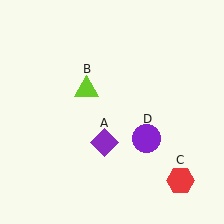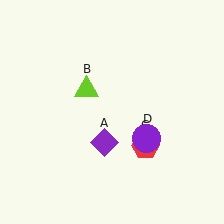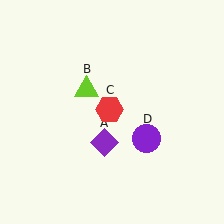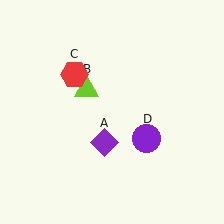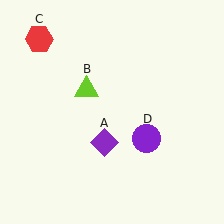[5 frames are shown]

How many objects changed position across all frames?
1 object changed position: red hexagon (object C).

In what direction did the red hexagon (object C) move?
The red hexagon (object C) moved up and to the left.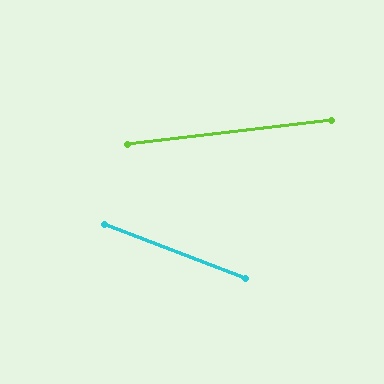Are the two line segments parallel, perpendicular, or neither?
Neither parallel nor perpendicular — they differ by about 28°.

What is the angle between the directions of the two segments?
Approximately 28 degrees.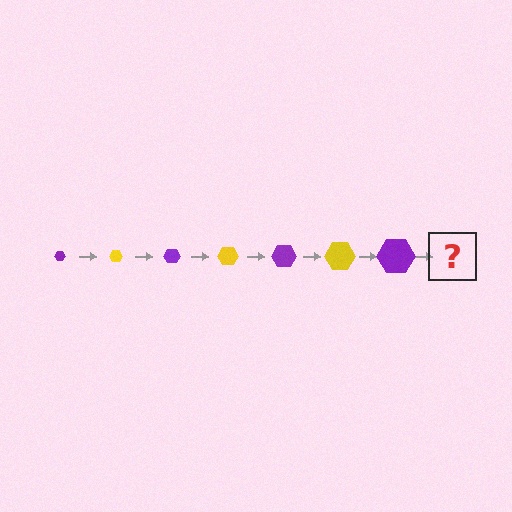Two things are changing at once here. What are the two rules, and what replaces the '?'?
The two rules are that the hexagon grows larger each step and the color cycles through purple and yellow. The '?' should be a yellow hexagon, larger than the previous one.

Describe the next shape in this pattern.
It should be a yellow hexagon, larger than the previous one.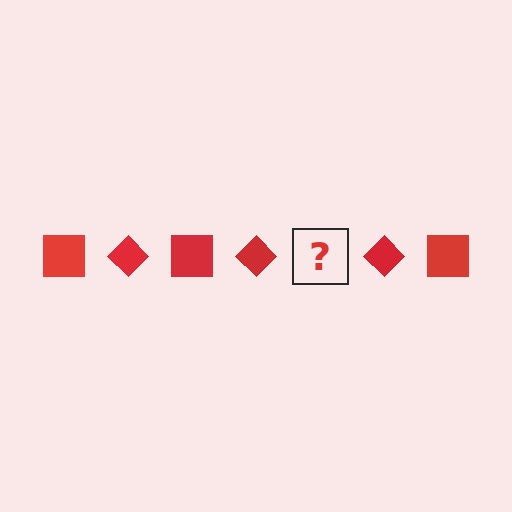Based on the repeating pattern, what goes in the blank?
The blank should be a red square.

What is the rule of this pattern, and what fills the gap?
The rule is that the pattern cycles through square, diamond shapes in red. The gap should be filled with a red square.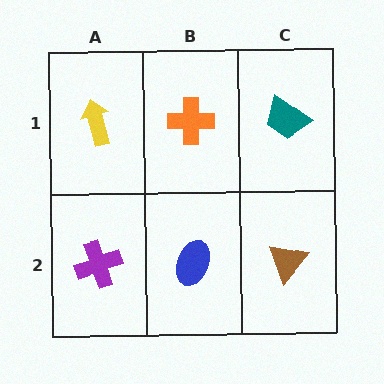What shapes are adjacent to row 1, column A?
A purple cross (row 2, column A), an orange cross (row 1, column B).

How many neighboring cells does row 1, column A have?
2.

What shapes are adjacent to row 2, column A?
A yellow arrow (row 1, column A), a blue ellipse (row 2, column B).